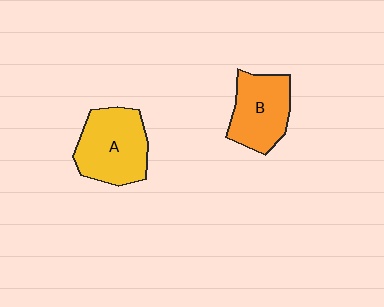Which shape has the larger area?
Shape A (yellow).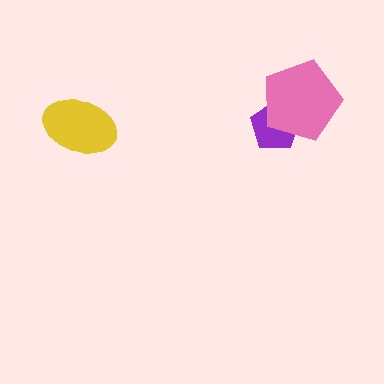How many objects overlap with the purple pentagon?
1 object overlaps with the purple pentagon.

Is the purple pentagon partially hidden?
Yes, it is partially covered by another shape.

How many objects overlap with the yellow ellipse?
0 objects overlap with the yellow ellipse.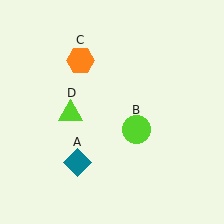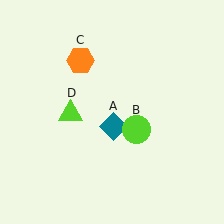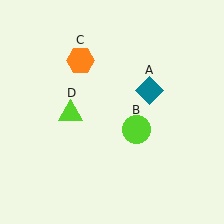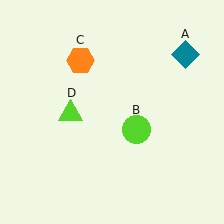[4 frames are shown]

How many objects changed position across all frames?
1 object changed position: teal diamond (object A).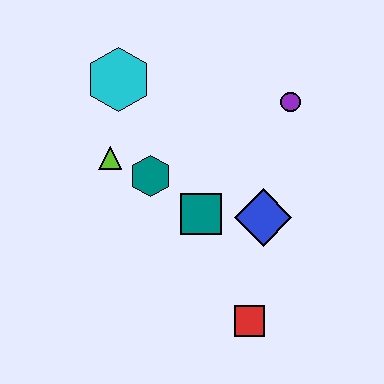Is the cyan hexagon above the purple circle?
Yes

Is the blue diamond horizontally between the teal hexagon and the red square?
No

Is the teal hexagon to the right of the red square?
No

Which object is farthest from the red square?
The cyan hexagon is farthest from the red square.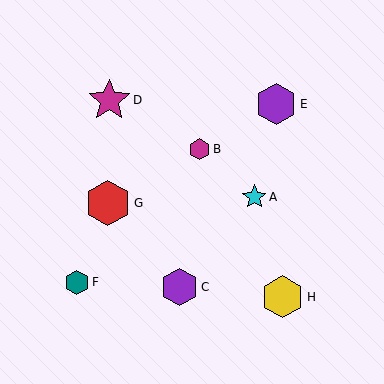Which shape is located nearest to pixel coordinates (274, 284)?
The yellow hexagon (labeled H) at (283, 297) is nearest to that location.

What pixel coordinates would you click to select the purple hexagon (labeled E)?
Click at (276, 104) to select the purple hexagon E.